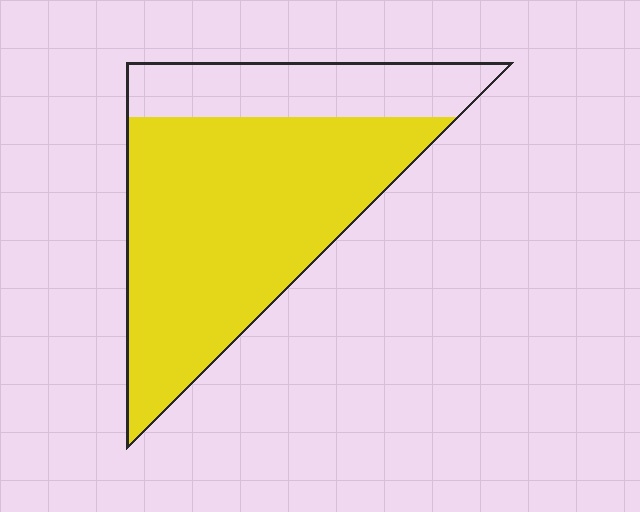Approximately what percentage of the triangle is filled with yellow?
Approximately 75%.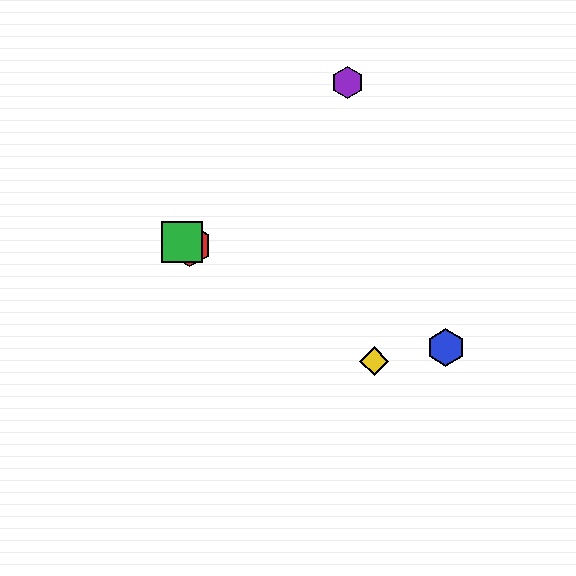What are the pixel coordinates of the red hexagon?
The red hexagon is at (190, 245).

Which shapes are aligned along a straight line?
The red hexagon, the blue hexagon, the green square are aligned along a straight line.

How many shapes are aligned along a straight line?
3 shapes (the red hexagon, the blue hexagon, the green square) are aligned along a straight line.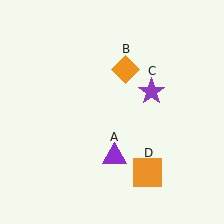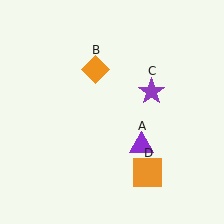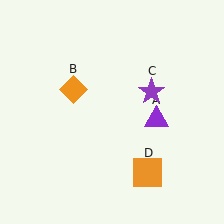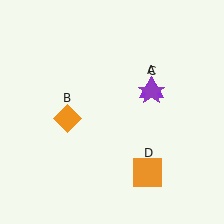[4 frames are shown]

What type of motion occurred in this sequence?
The purple triangle (object A), orange diamond (object B) rotated counterclockwise around the center of the scene.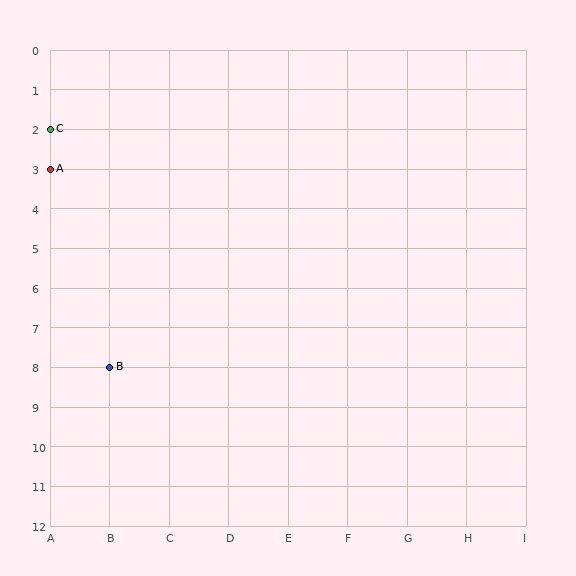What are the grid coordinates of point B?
Point B is at grid coordinates (B, 8).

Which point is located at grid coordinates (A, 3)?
Point A is at (A, 3).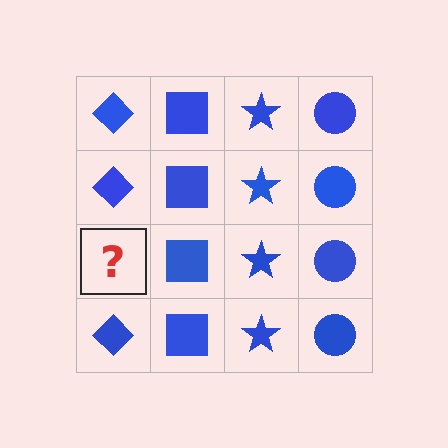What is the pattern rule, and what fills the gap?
The rule is that each column has a consistent shape. The gap should be filled with a blue diamond.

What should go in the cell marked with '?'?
The missing cell should contain a blue diamond.